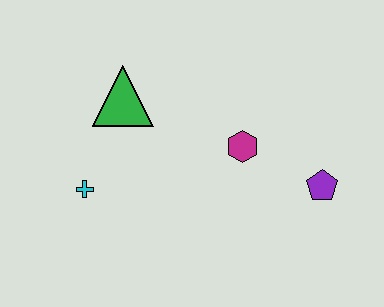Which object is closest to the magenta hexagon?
The purple pentagon is closest to the magenta hexagon.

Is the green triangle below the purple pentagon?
No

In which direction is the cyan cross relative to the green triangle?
The cyan cross is below the green triangle.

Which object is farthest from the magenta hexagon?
The cyan cross is farthest from the magenta hexagon.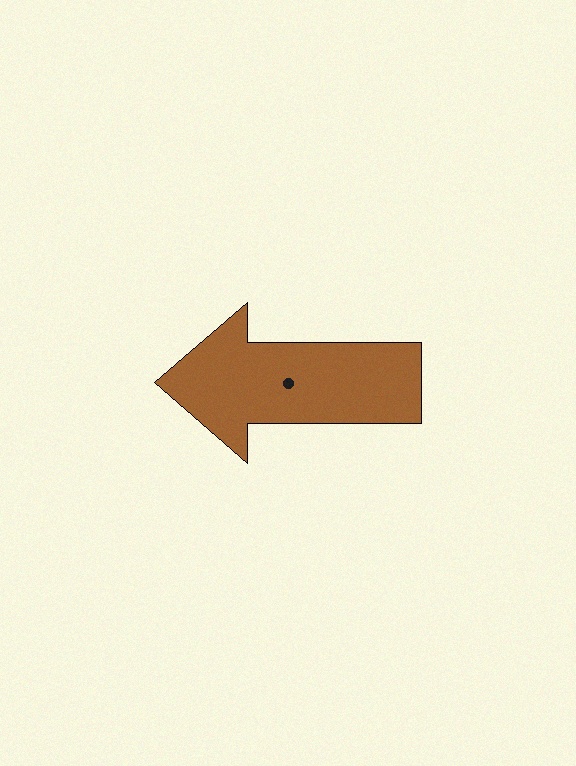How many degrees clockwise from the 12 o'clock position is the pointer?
Approximately 270 degrees.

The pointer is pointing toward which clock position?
Roughly 9 o'clock.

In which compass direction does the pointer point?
West.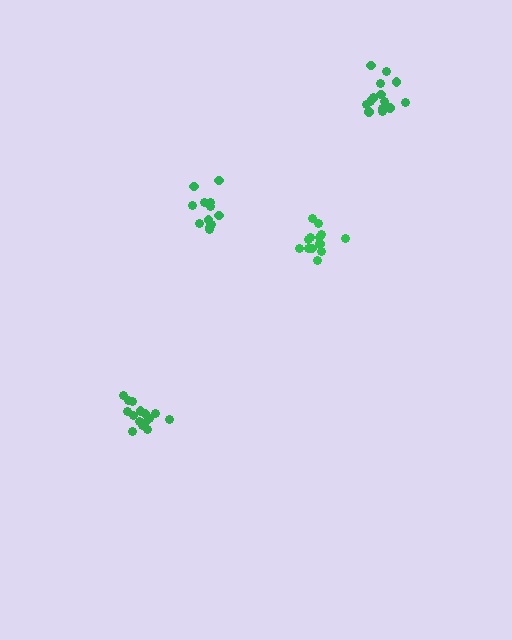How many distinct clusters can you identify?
There are 4 distinct clusters.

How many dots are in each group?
Group 1: 13 dots, Group 2: 15 dots, Group 3: 15 dots, Group 4: 13 dots (56 total).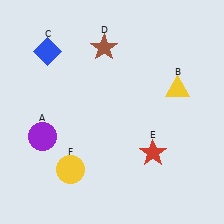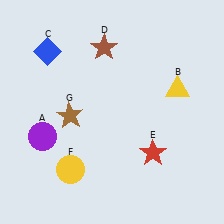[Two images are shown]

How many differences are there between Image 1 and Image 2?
There is 1 difference between the two images.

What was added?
A brown star (G) was added in Image 2.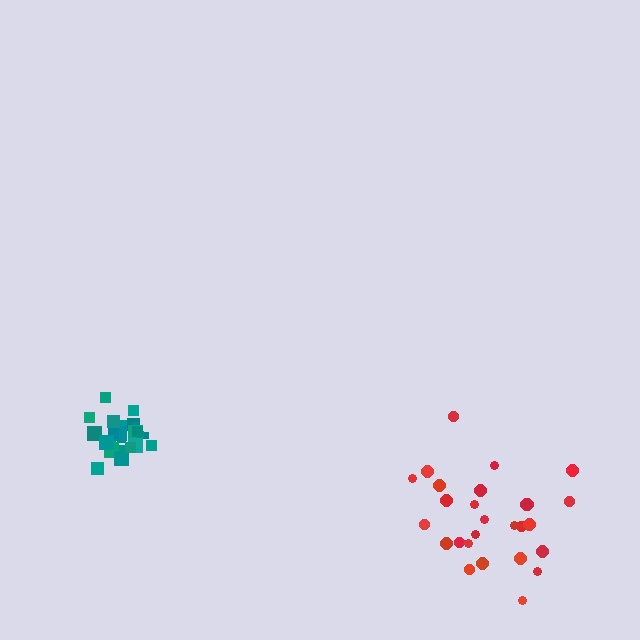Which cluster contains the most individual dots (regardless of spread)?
Red (27).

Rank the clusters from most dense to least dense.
teal, red.